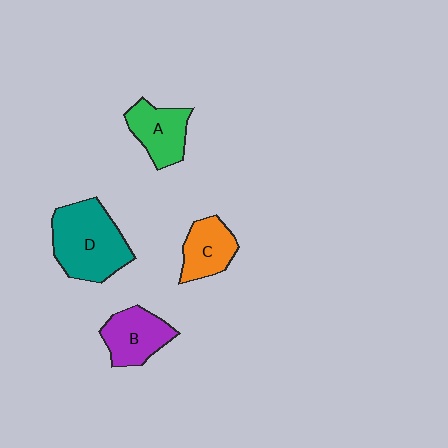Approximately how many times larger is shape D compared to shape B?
Approximately 1.6 times.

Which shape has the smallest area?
Shape C (orange).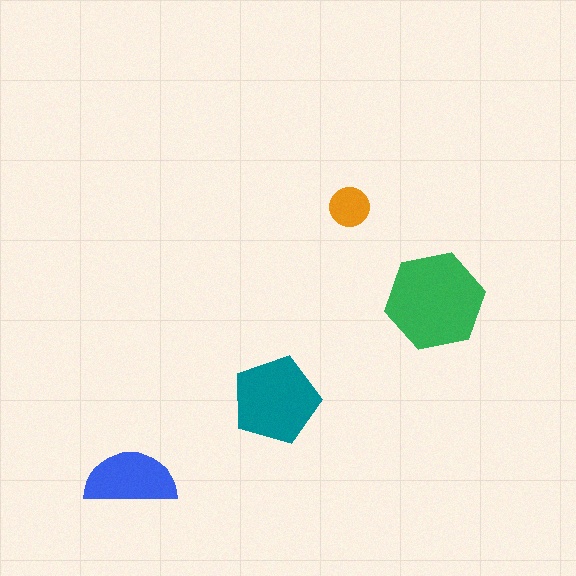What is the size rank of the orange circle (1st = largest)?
4th.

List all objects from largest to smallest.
The green hexagon, the teal pentagon, the blue semicircle, the orange circle.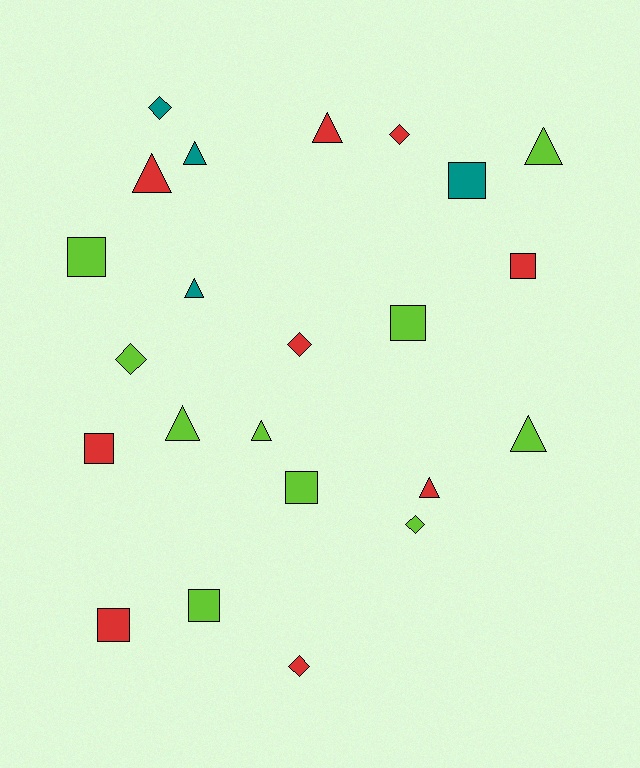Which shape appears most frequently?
Triangle, with 9 objects.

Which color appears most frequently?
Lime, with 10 objects.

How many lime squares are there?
There are 4 lime squares.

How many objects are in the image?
There are 23 objects.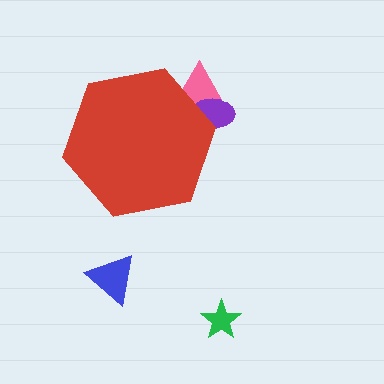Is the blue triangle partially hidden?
No, the blue triangle is fully visible.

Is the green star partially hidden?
No, the green star is fully visible.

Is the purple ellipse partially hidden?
Yes, the purple ellipse is partially hidden behind the red hexagon.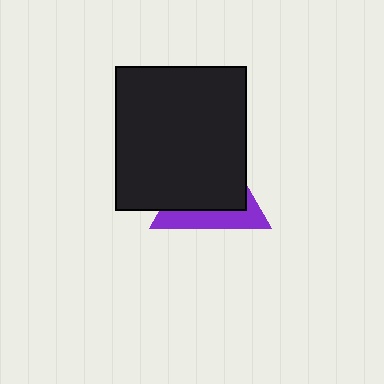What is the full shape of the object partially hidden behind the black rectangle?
The partially hidden object is a purple triangle.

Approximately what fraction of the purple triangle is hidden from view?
Roughly 67% of the purple triangle is hidden behind the black rectangle.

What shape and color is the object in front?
The object in front is a black rectangle.